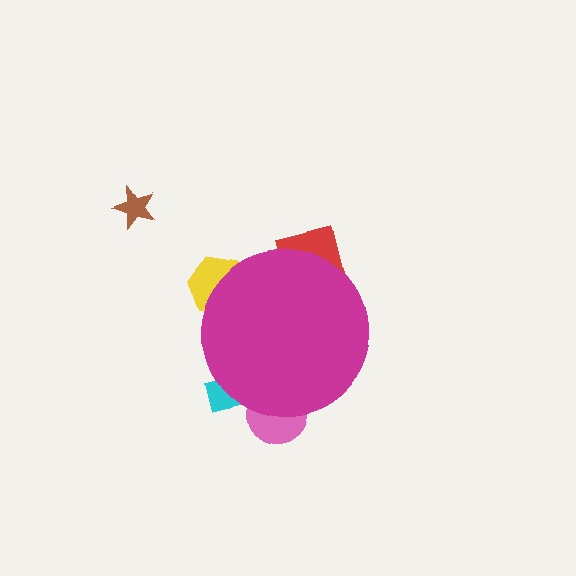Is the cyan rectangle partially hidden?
Yes, the cyan rectangle is partially hidden behind the magenta circle.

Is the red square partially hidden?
Yes, the red square is partially hidden behind the magenta circle.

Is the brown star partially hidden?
No, the brown star is fully visible.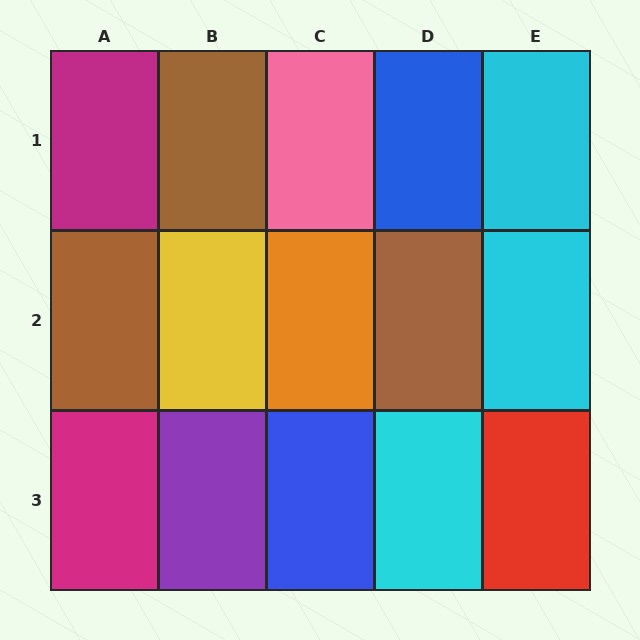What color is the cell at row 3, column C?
Blue.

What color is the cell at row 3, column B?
Purple.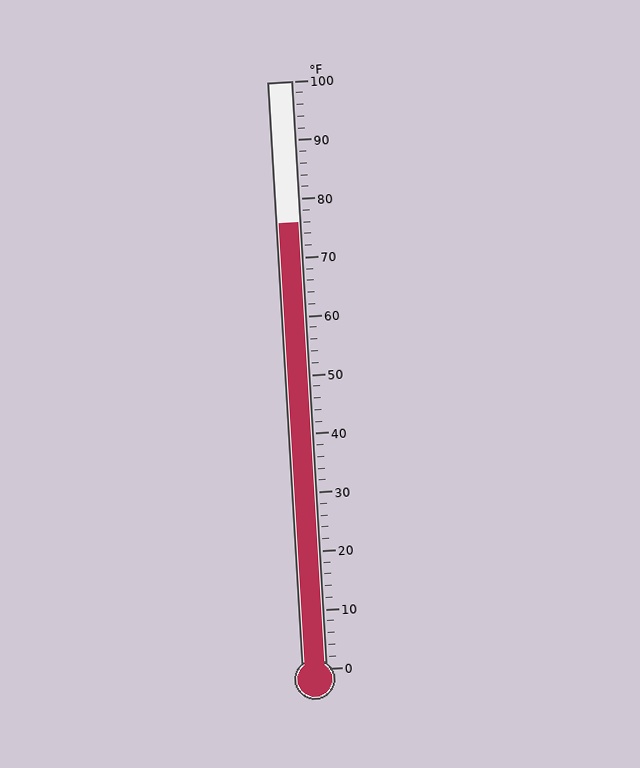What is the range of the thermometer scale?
The thermometer scale ranges from 0°F to 100°F.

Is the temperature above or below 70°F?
The temperature is above 70°F.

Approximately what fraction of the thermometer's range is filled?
The thermometer is filled to approximately 75% of its range.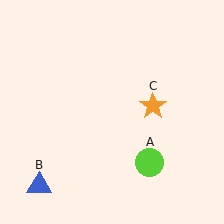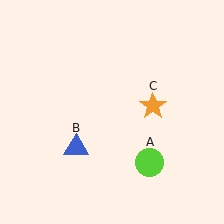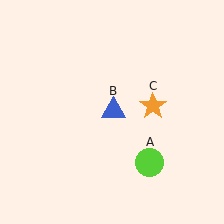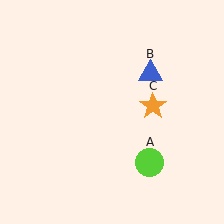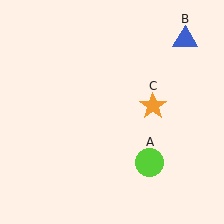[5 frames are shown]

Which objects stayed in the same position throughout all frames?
Lime circle (object A) and orange star (object C) remained stationary.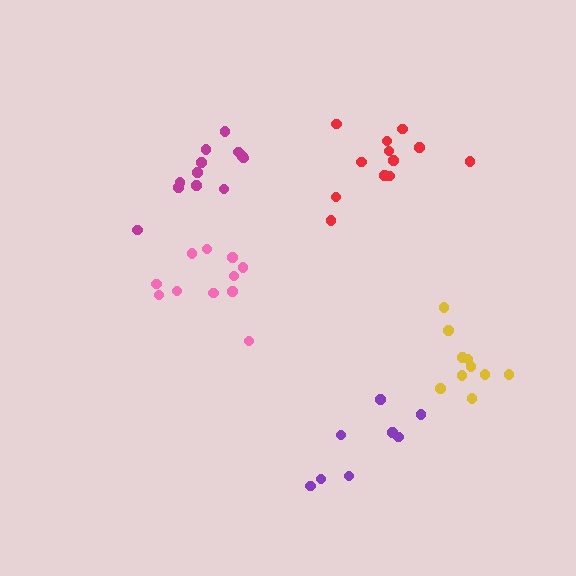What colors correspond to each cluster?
The clusters are colored: purple, pink, red, magenta, yellow.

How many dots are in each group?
Group 1: 8 dots, Group 2: 12 dots, Group 3: 12 dots, Group 4: 12 dots, Group 5: 10 dots (54 total).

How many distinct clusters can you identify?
There are 5 distinct clusters.